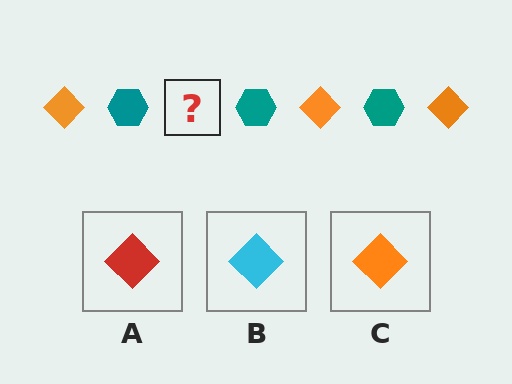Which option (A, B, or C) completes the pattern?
C.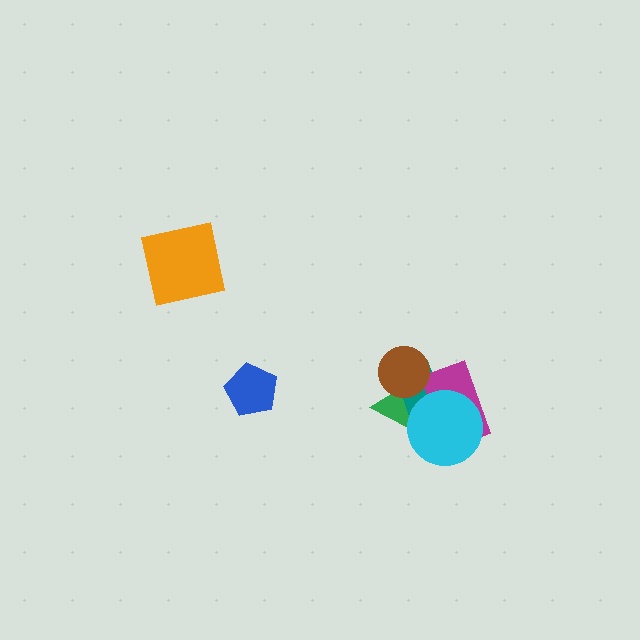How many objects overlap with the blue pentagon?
0 objects overlap with the blue pentagon.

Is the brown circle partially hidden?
No, no other shape covers it.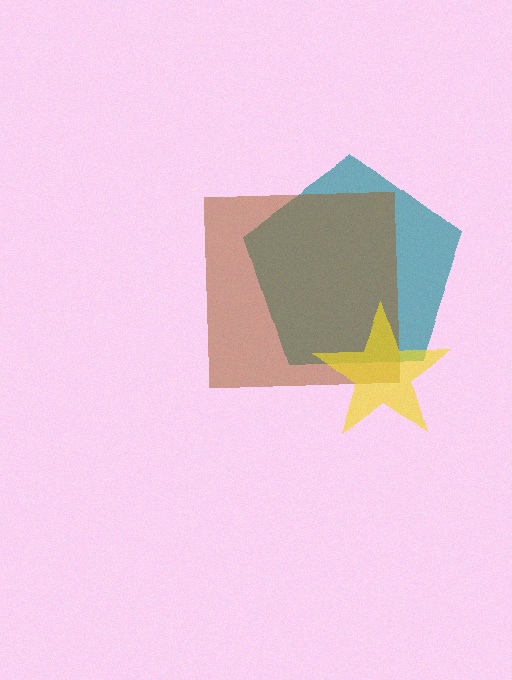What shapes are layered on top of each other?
The layered shapes are: a teal pentagon, a brown square, a yellow star.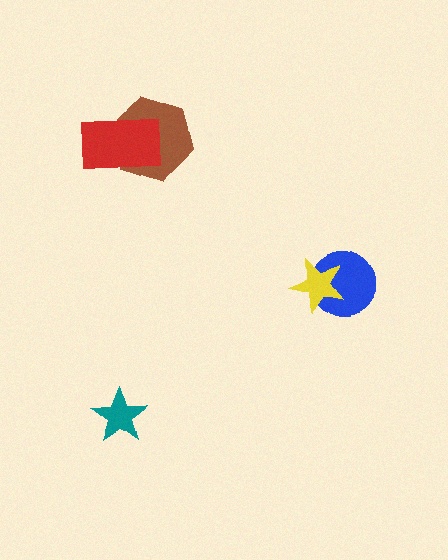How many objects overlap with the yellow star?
1 object overlaps with the yellow star.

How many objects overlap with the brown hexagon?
1 object overlaps with the brown hexagon.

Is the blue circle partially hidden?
Yes, it is partially covered by another shape.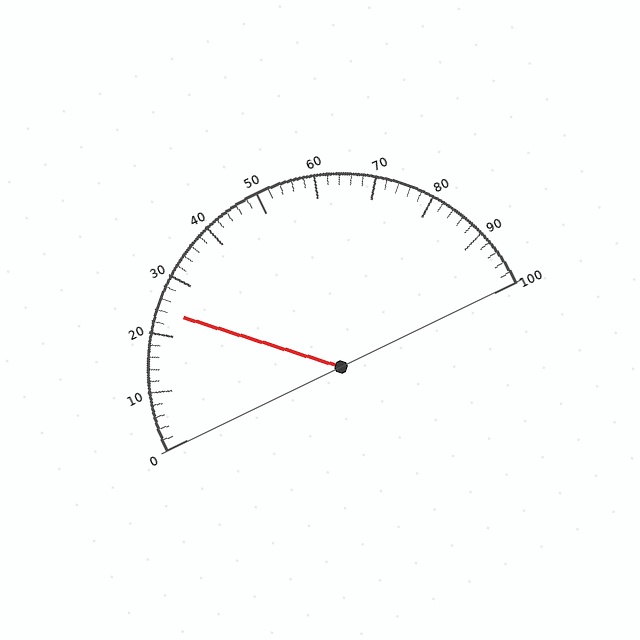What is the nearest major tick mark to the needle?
The nearest major tick mark is 20.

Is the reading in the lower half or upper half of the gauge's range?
The reading is in the lower half of the range (0 to 100).